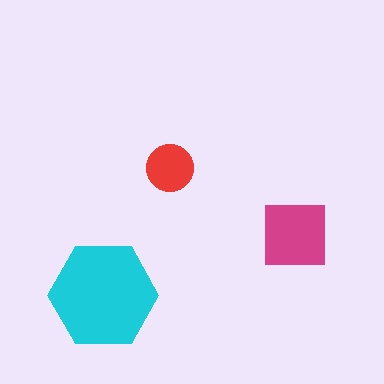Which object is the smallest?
The red circle.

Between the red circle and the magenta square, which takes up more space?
The magenta square.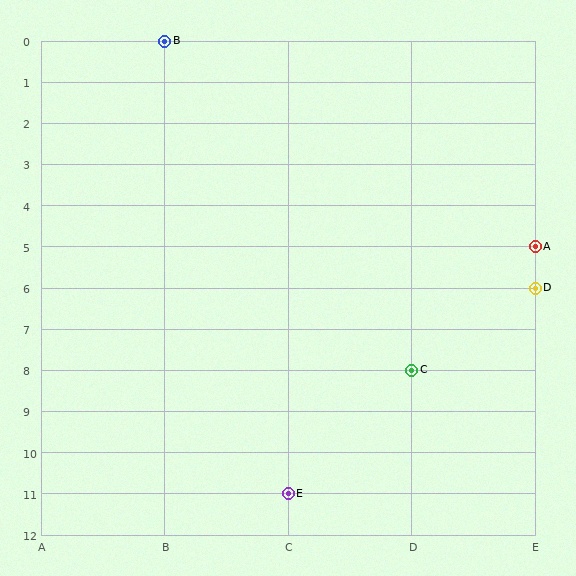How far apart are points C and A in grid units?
Points C and A are 1 column and 3 rows apart (about 3.2 grid units diagonally).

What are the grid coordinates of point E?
Point E is at grid coordinates (C, 11).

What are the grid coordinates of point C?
Point C is at grid coordinates (D, 8).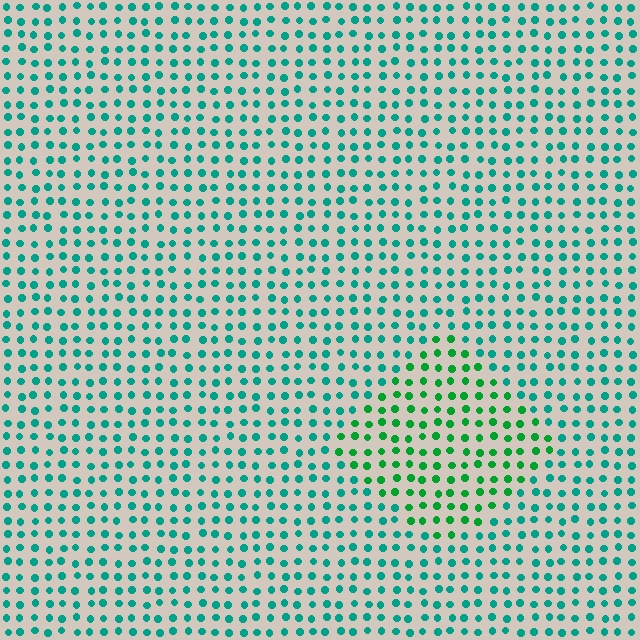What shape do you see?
I see a diamond.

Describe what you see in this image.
The image is filled with small teal elements in a uniform arrangement. A diamond-shaped region is visible where the elements are tinted to a slightly different hue, forming a subtle color boundary.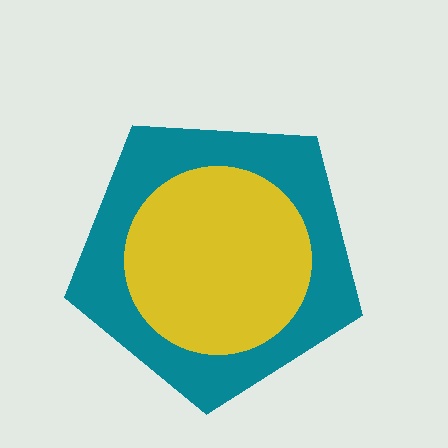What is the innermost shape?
The yellow circle.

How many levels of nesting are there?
2.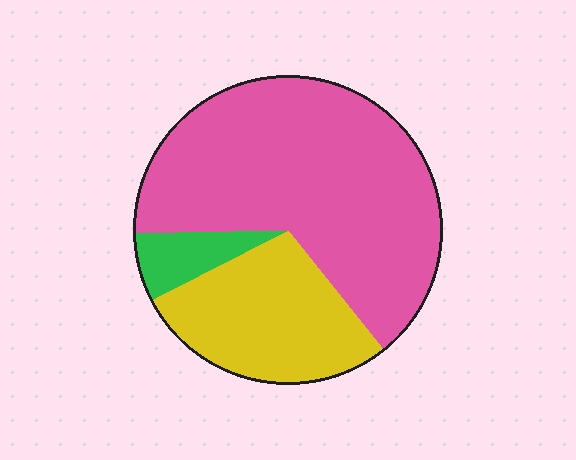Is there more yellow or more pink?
Pink.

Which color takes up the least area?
Green, at roughly 5%.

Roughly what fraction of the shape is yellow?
Yellow takes up about one quarter (1/4) of the shape.